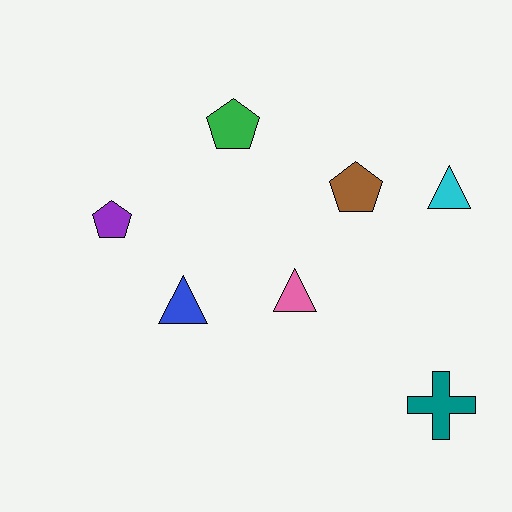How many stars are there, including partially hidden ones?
There are no stars.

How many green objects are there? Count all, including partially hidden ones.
There is 1 green object.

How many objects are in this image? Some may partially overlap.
There are 7 objects.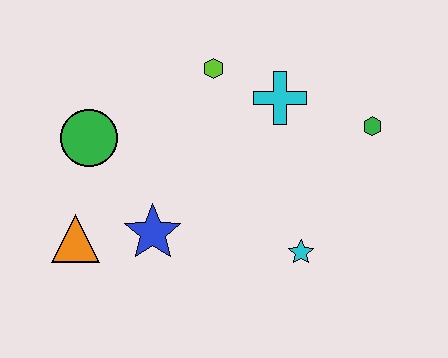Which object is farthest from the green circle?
The green hexagon is farthest from the green circle.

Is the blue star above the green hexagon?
No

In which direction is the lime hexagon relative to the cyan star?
The lime hexagon is above the cyan star.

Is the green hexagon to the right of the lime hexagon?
Yes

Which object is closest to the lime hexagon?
The cyan cross is closest to the lime hexagon.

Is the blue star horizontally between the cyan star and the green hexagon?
No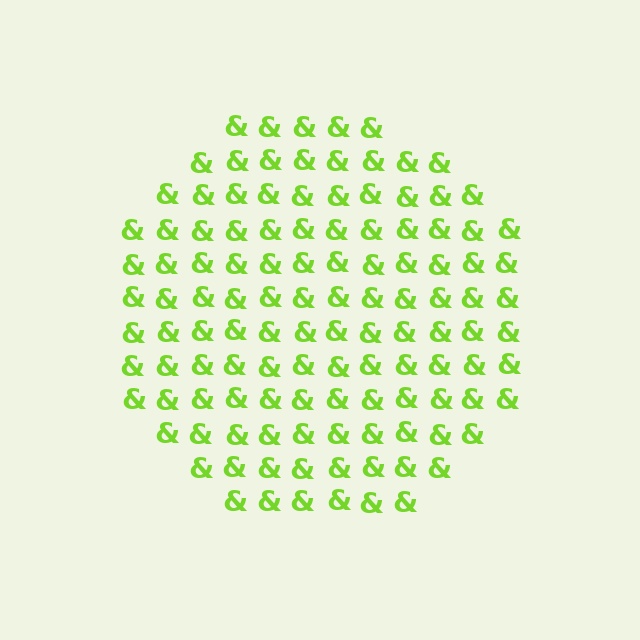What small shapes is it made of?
It is made of small ampersands.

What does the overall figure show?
The overall figure shows a circle.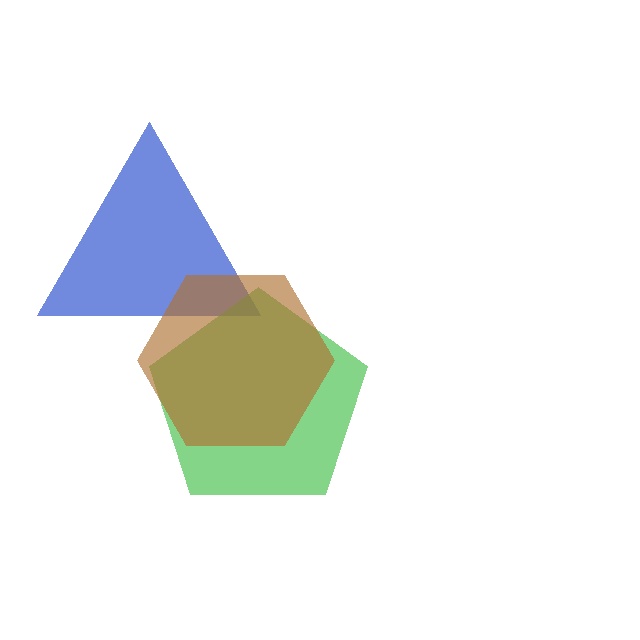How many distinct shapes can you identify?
There are 3 distinct shapes: a blue triangle, a green pentagon, a brown hexagon.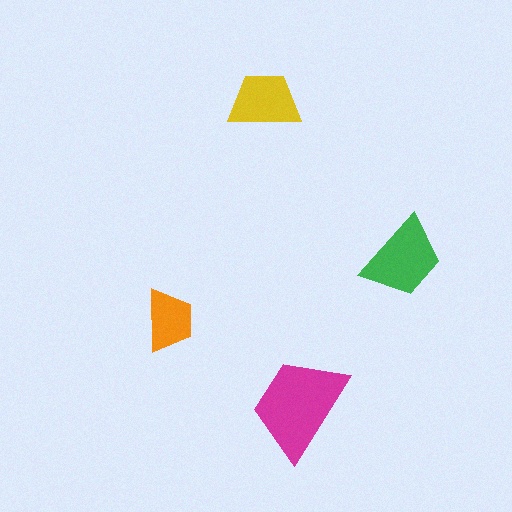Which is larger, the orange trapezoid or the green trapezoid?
The green one.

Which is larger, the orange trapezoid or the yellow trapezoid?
The yellow one.